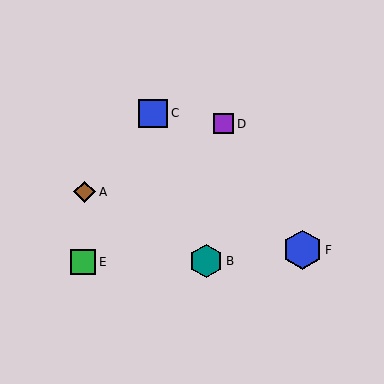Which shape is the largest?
The blue hexagon (labeled F) is the largest.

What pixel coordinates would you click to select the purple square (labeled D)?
Click at (224, 124) to select the purple square D.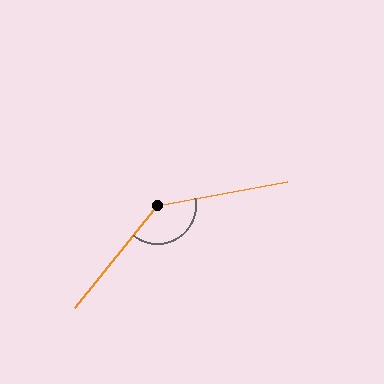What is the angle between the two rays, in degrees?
Approximately 140 degrees.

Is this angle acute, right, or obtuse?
It is obtuse.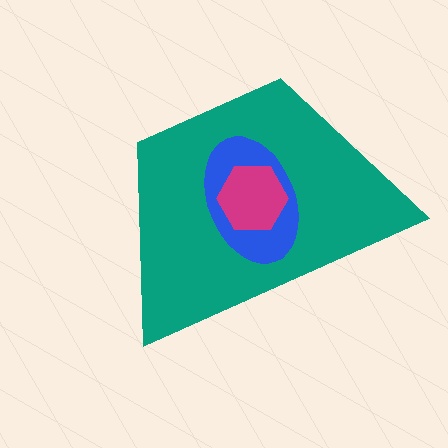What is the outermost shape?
The teal trapezoid.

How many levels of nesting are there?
3.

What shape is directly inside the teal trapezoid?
The blue ellipse.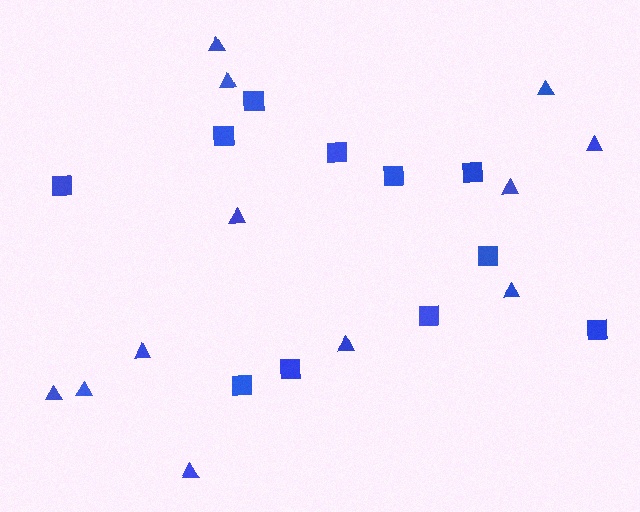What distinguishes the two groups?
There are 2 groups: one group of squares (11) and one group of triangles (12).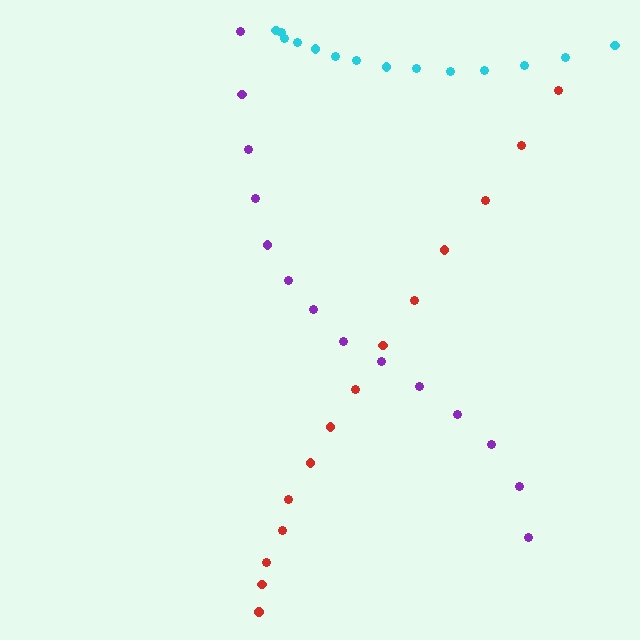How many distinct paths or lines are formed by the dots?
There are 3 distinct paths.